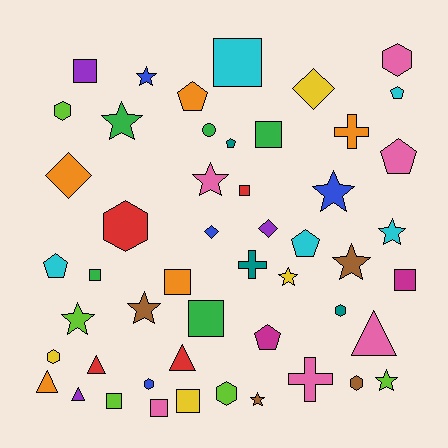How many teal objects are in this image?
There are 3 teal objects.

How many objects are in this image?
There are 50 objects.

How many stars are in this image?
There are 11 stars.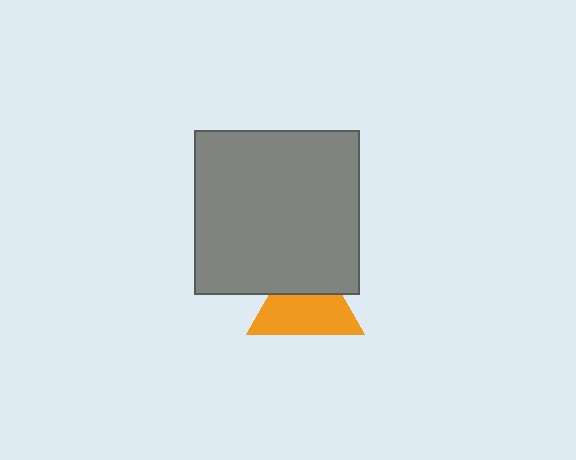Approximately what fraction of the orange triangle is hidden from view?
Roughly 38% of the orange triangle is hidden behind the gray square.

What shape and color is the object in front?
The object in front is a gray square.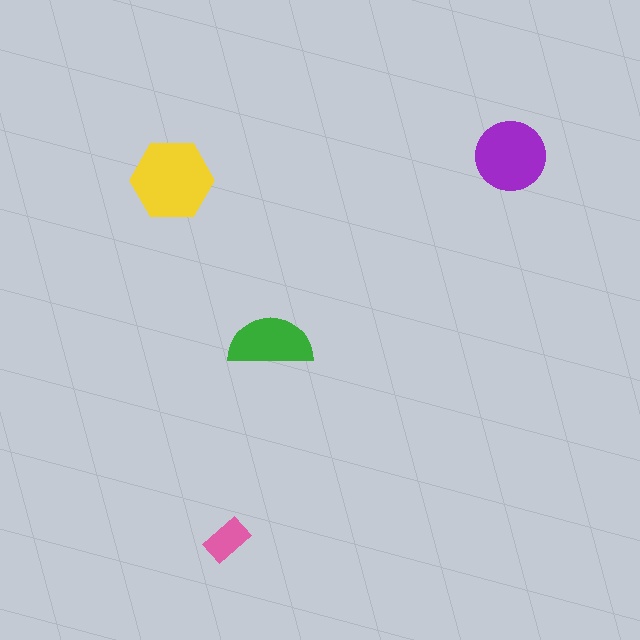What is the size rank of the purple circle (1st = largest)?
2nd.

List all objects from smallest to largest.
The pink rectangle, the green semicircle, the purple circle, the yellow hexagon.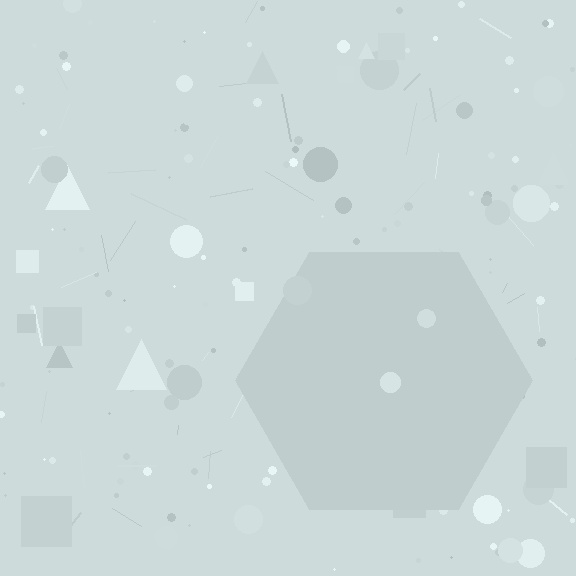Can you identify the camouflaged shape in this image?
The camouflaged shape is a hexagon.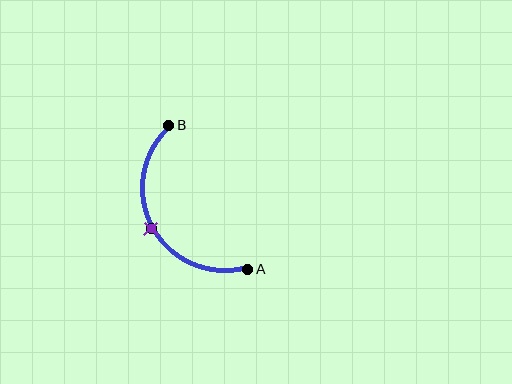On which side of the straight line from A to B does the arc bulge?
The arc bulges to the left of the straight line connecting A and B.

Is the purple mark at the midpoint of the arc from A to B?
Yes. The purple mark lies on the arc at equal arc-length from both A and B — it is the arc midpoint.